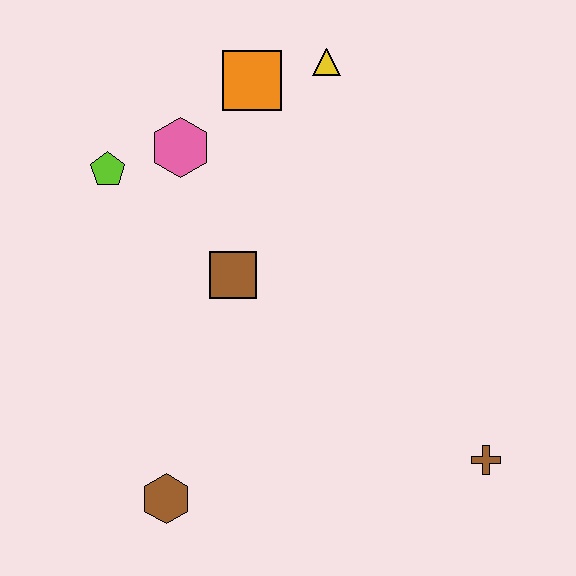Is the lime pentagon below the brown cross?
No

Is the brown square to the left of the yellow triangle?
Yes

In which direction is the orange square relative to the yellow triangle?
The orange square is to the left of the yellow triangle.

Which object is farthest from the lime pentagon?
The brown cross is farthest from the lime pentagon.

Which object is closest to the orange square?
The yellow triangle is closest to the orange square.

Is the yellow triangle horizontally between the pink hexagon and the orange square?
No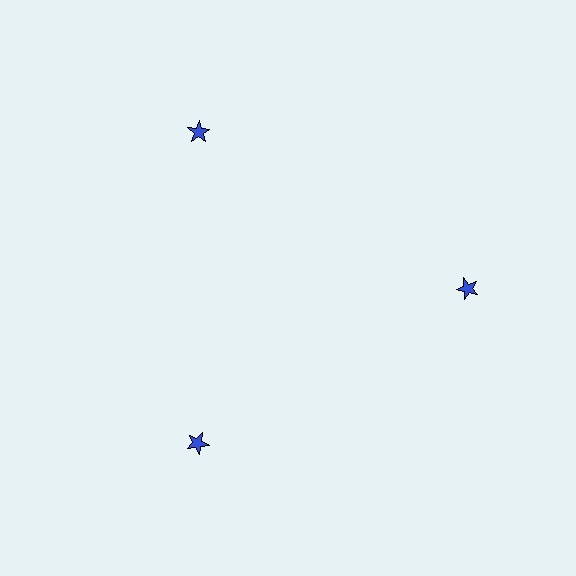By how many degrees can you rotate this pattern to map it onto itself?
The pattern maps onto itself every 120 degrees of rotation.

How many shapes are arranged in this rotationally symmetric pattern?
There are 3 shapes, arranged in 3 groups of 1.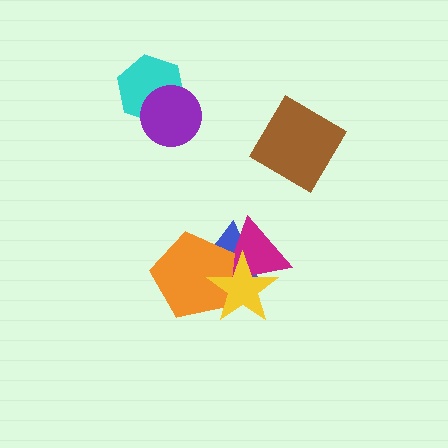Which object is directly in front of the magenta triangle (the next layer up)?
The orange pentagon is directly in front of the magenta triangle.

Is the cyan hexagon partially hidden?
Yes, it is partially covered by another shape.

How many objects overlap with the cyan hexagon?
1 object overlaps with the cyan hexagon.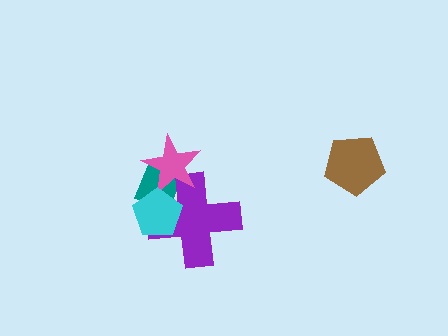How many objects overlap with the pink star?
3 objects overlap with the pink star.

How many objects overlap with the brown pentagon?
0 objects overlap with the brown pentagon.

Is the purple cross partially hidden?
Yes, it is partially covered by another shape.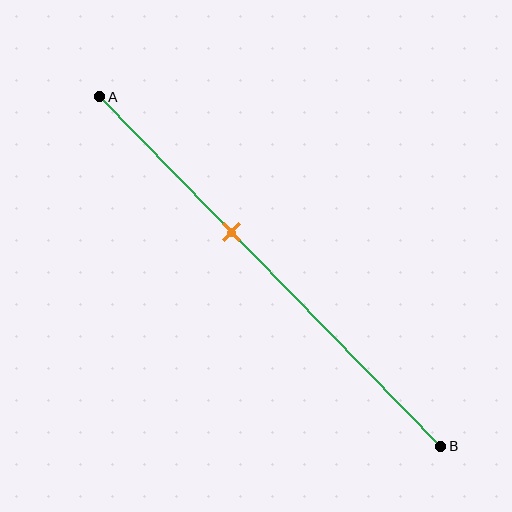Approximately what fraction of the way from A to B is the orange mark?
The orange mark is approximately 40% of the way from A to B.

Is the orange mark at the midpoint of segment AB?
No, the mark is at about 40% from A, not at the 50% midpoint.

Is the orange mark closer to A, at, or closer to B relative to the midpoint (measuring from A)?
The orange mark is closer to point A than the midpoint of segment AB.